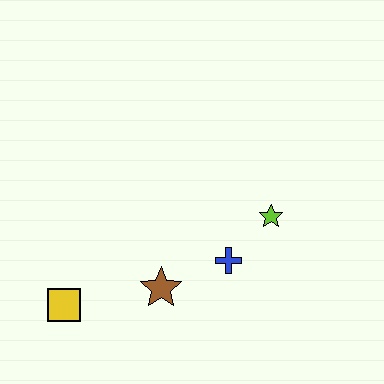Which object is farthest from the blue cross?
The yellow square is farthest from the blue cross.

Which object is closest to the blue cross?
The lime star is closest to the blue cross.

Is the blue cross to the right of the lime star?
No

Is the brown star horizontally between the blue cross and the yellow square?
Yes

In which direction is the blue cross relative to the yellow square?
The blue cross is to the right of the yellow square.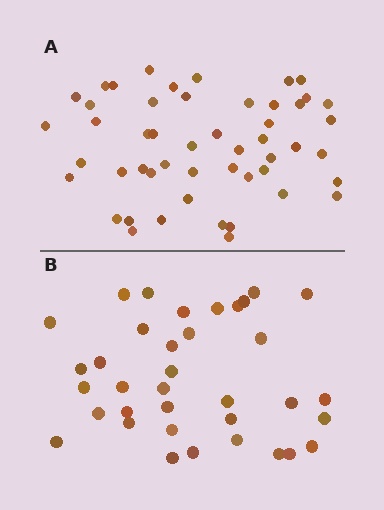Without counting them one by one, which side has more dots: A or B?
Region A (the top region) has more dots.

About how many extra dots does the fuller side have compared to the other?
Region A has approximately 15 more dots than region B.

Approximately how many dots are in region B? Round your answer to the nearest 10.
About 40 dots. (The exact count is 36, which rounds to 40.)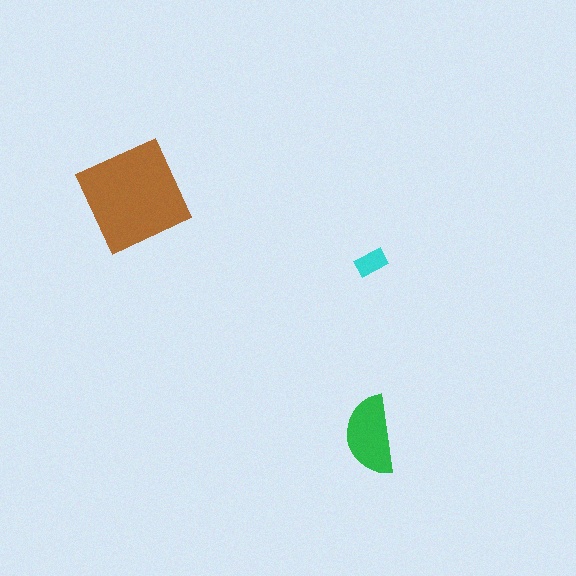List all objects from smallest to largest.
The cyan rectangle, the green semicircle, the brown diamond.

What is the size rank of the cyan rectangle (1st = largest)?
3rd.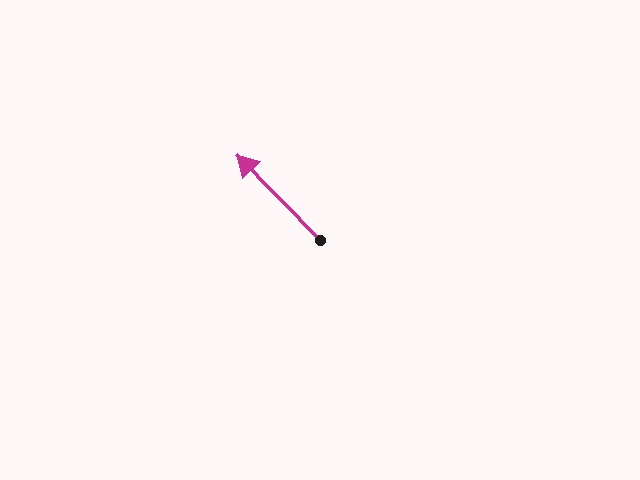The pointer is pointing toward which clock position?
Roughly 11 o'clock.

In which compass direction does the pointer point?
Northwest.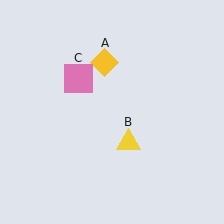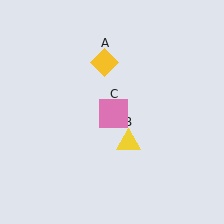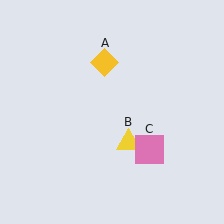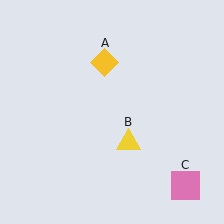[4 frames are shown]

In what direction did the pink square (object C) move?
The pink square (object C) moved down and to the right.